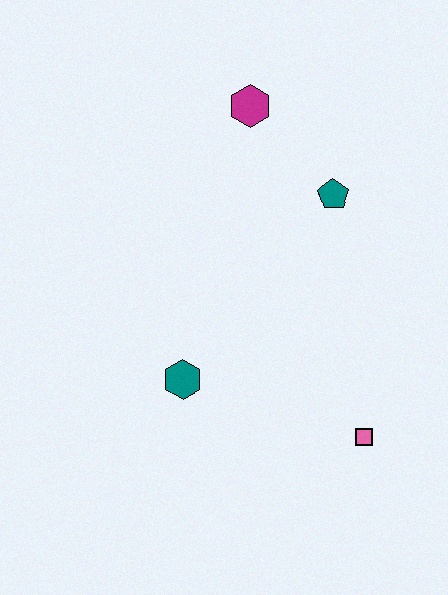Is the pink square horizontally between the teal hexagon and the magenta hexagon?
No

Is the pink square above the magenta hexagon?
No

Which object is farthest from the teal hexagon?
The magenta hexagon is farthest from the teal hexagon.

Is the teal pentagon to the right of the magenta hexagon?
Yes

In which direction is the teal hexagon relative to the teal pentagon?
The teal hexagon is below the teal pentagon.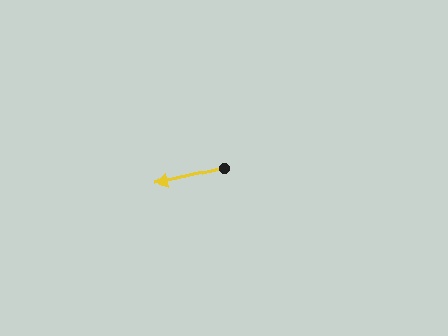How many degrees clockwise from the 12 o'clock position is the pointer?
Approximately 257 degrees.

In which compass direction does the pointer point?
West.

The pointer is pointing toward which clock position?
Roughly 9 o'clock.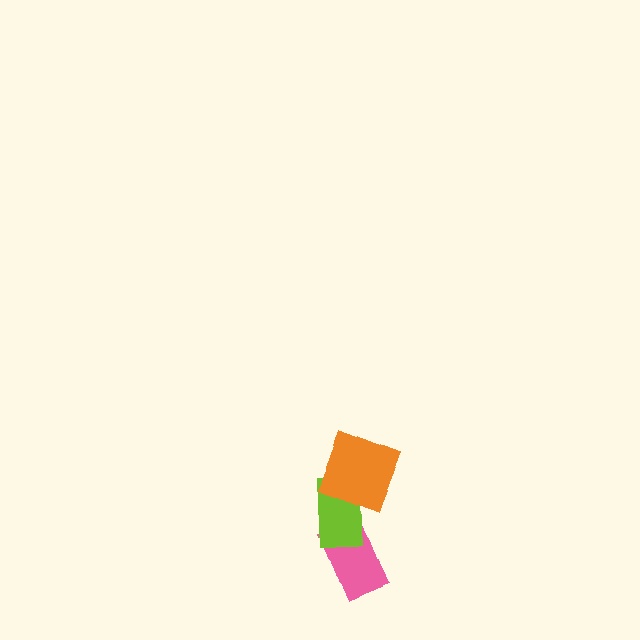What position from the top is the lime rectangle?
The lime rectangle is 2nd from the top.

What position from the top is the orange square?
The orange square is 1st from the top.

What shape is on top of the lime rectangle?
The orange square is on top of the lime rectangle.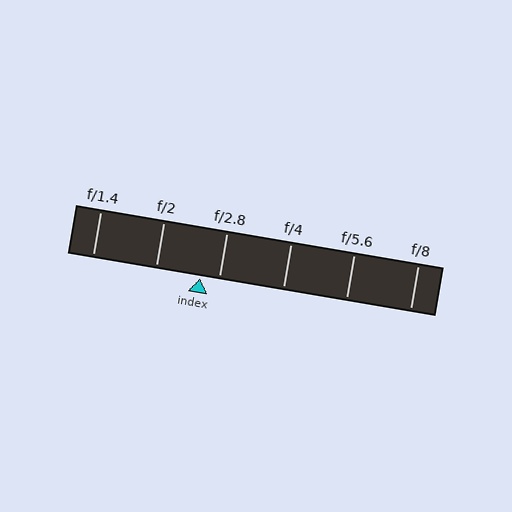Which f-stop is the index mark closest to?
The index mark is closest to f/2.8.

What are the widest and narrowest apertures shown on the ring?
The widest aperture shown is f/1.4 and the narrowest is f/8.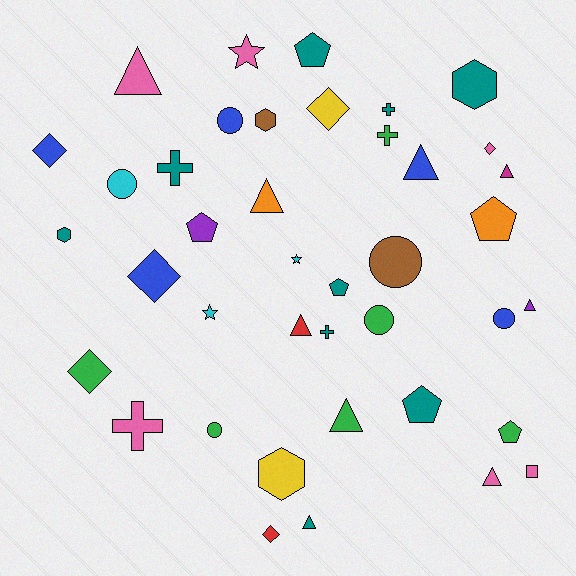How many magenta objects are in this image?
There is 1 magenta object.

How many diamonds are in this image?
There are 6 diamonds.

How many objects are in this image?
There are 40 objects.